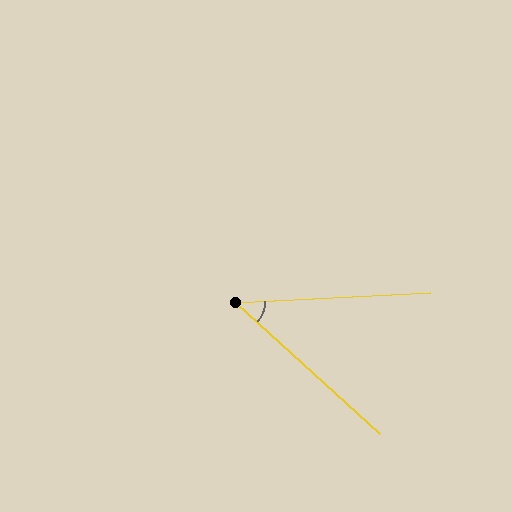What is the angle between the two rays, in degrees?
Approximately 45 degrees.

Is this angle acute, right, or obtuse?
It is acute.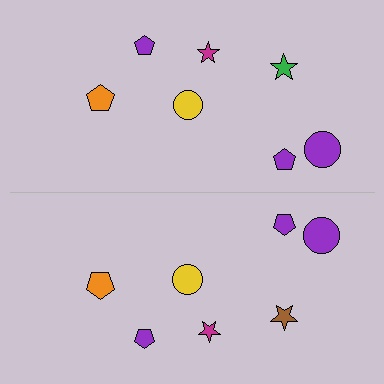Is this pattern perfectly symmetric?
No, the pattern is not perfectly symmetric. The brown star on the bottom side breaks the symmetry — its mirror counterpart is green.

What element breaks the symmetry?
The brown star on the bottom side breaks the symmetry — its mirror counterpart is green.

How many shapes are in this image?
There are 14 shapes in this image.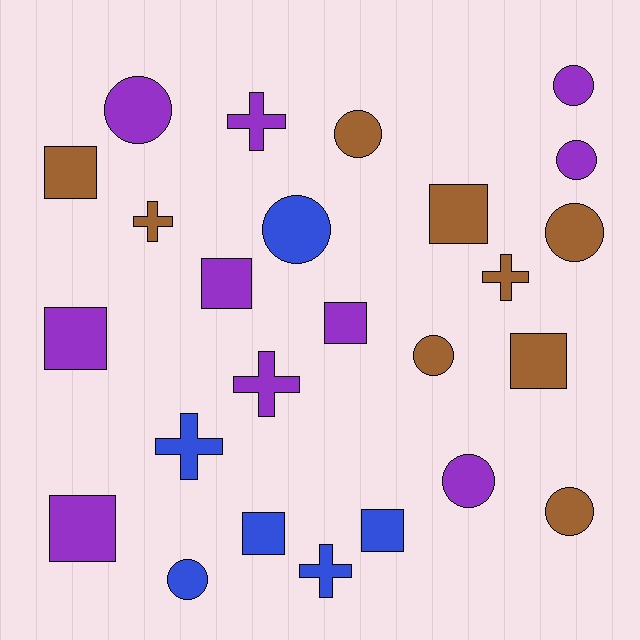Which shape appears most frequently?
Circle, with 10 objects.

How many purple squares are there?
There are 4 purple squares.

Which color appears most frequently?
Purple, with 10 objects.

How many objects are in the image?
There are 25 objects.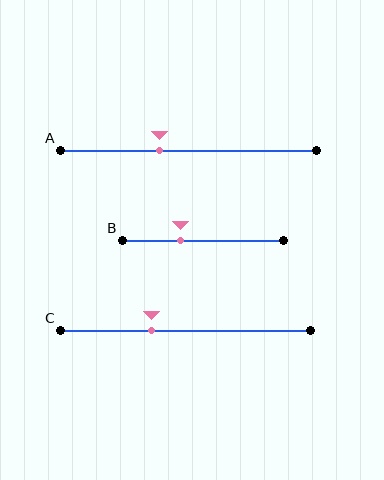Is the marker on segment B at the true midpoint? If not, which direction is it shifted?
No, the marker on segment B is shifted to the left by about 14% of the segment length.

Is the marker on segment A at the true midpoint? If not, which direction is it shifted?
No, the marker on segment A is shifted to the left by about 11% of the segment length.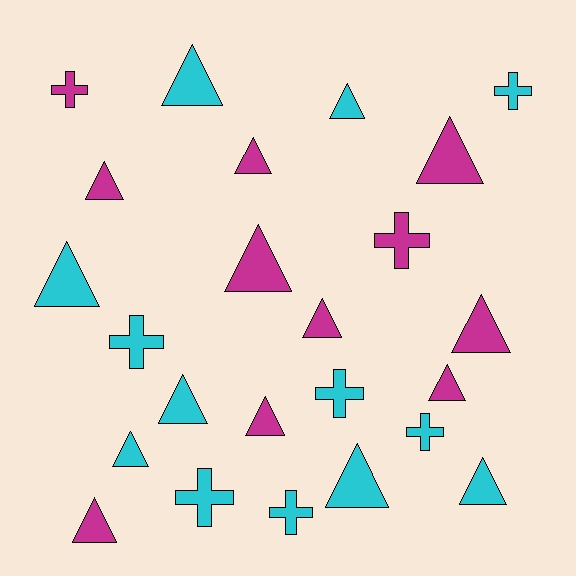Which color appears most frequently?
Cyan, with 13 objects.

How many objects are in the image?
There are 24 objects.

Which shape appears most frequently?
Triangle, with 16 objects.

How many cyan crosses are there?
There are 6 cyan crosses.